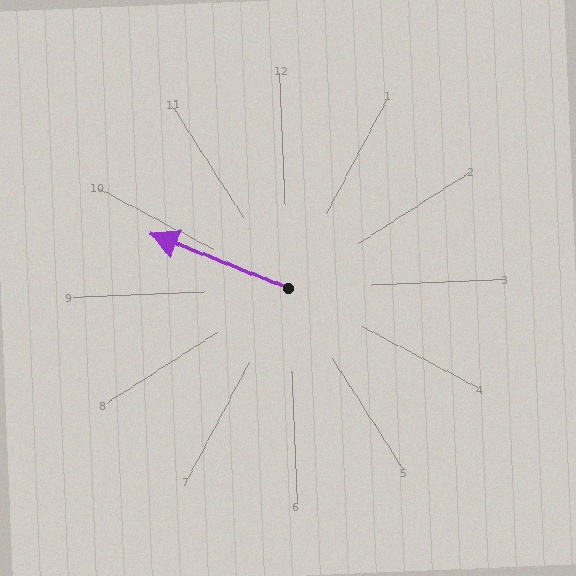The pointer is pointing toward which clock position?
Roughly 10 o'clock.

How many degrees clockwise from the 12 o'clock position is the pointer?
Approximately 294 degrees.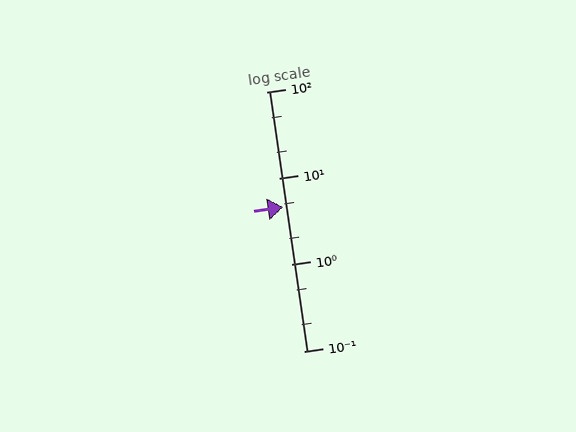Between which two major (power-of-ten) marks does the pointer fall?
The pointer is between 1 and 10.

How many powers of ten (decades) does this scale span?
The scale spans 3 decades, from 0.1 to 100.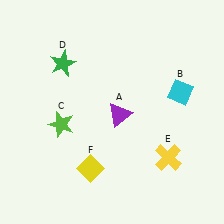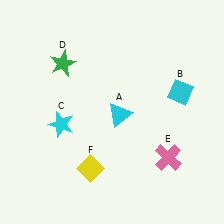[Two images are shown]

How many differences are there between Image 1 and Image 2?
There are 3 differences between the two images.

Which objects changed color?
A changed from purple to cyan. C changed from lime to cyan. E changed from yellow to pink.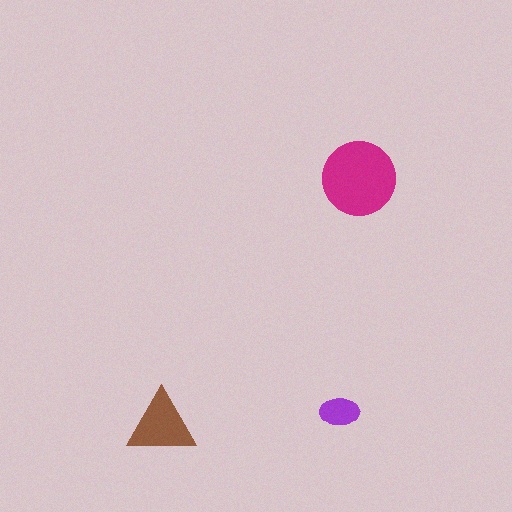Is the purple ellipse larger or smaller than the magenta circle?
Smaller.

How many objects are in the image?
There are 3 objects in the image.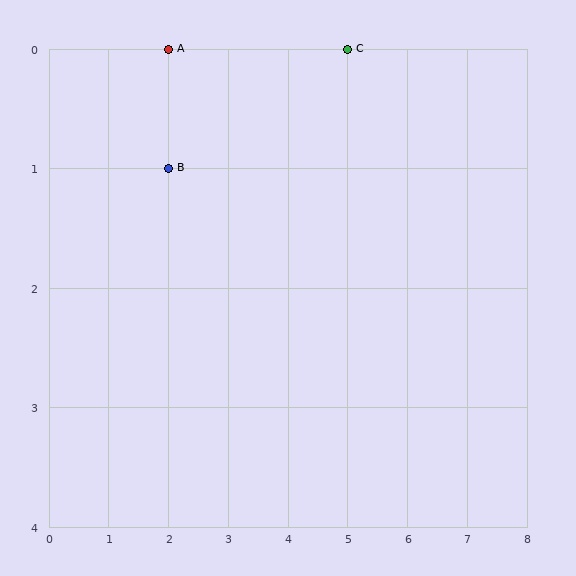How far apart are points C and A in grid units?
Points C and A are 3 columns apart.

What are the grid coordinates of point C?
Point C is at grid coordinates (5, 0).